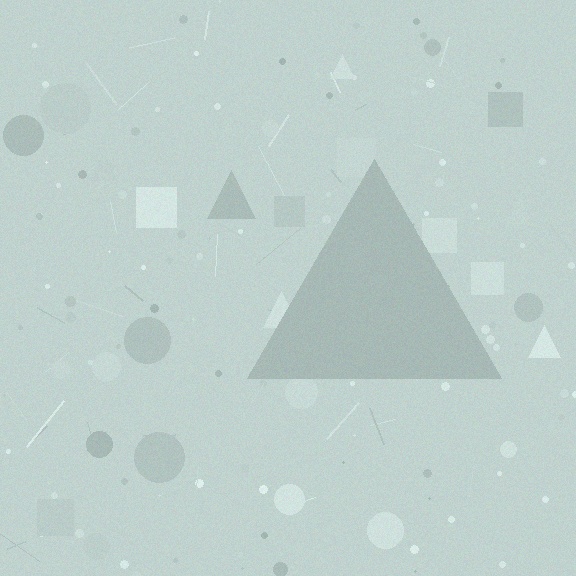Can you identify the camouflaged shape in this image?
The camouflaged shape is a triangle.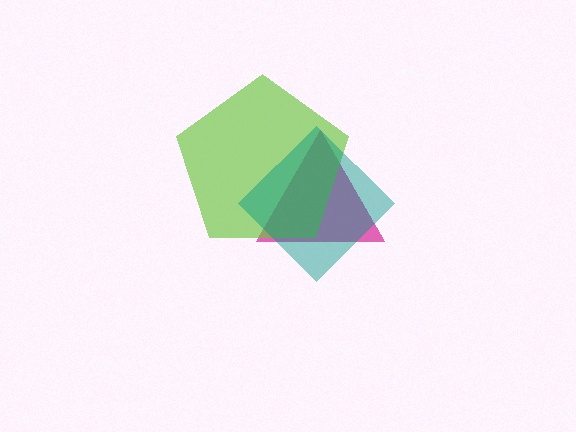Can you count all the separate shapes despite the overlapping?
Yes, there are 3 separate shapes.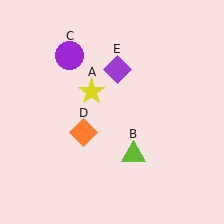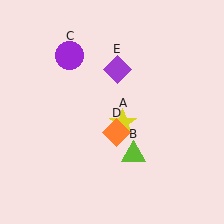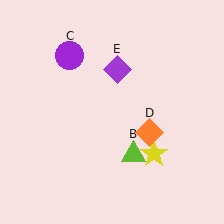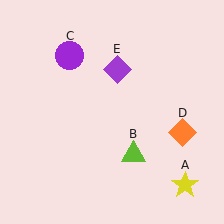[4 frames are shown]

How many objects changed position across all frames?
2 objects changed position: yellow star (object A), orange diamond (object D).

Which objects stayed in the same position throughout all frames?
Lime triangle (object B) and purple circle (object C) and purple diamond (object E) remained stationary.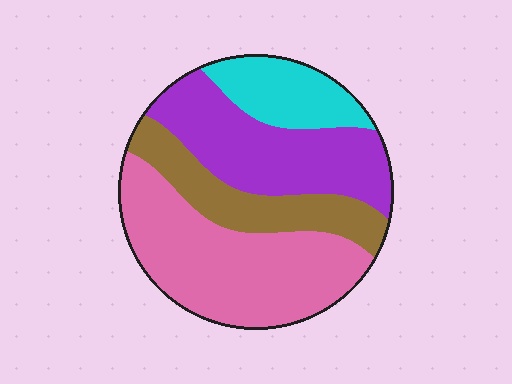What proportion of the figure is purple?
Purple takes up between a quarter and a half of the figure.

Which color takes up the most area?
Pink, at roughly 40%.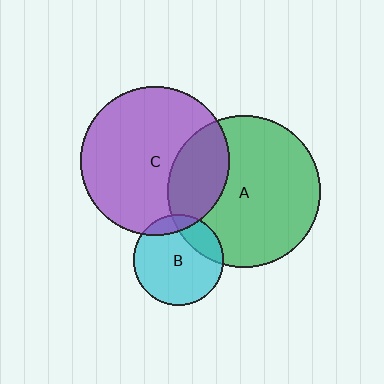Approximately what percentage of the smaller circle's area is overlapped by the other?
Approximately 20%.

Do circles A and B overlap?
Yes.